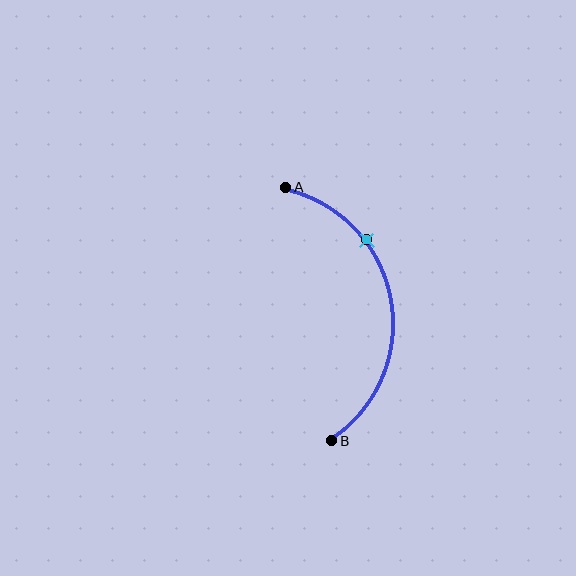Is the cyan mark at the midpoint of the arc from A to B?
No. The cyan mark lies on the arc but is closer to endpoint A. The arc midpoint would be at the point on the curve equidistant along the arc from both A and B.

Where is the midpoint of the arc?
The arc midpoint is the point on the curve farthest from the straight line joining A and B. It sits to the right of that line.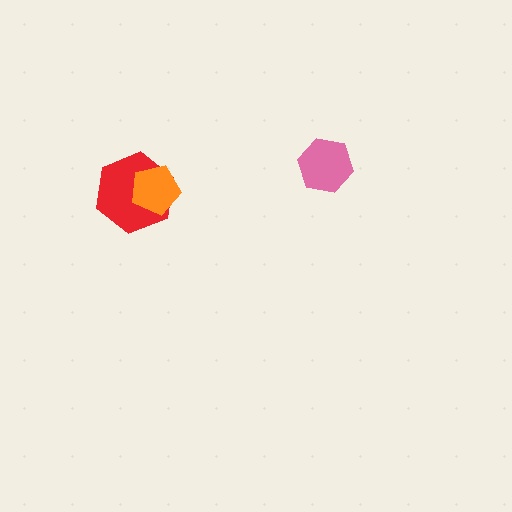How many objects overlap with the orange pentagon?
1 object overlaps with the orange pentagon.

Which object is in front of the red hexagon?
The orange pentagon is in front of the red hexagon.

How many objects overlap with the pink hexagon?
0 objects overlap with the pink hexagon.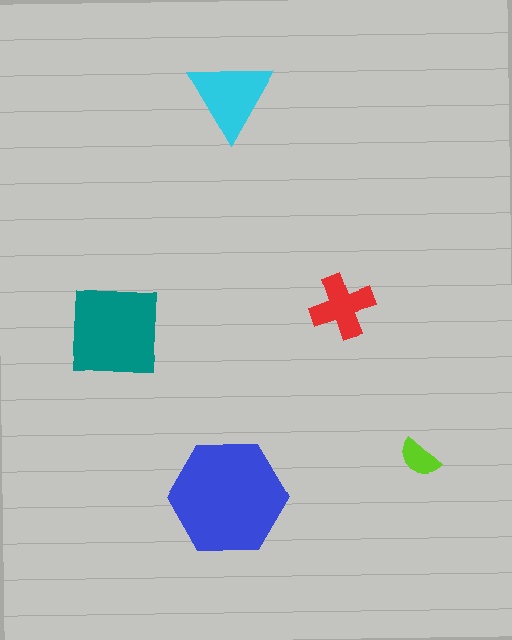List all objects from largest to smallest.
The blue hexagon, the teal square, the cyan triangle, the red cross, the lime semicircle.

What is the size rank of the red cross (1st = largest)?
4th.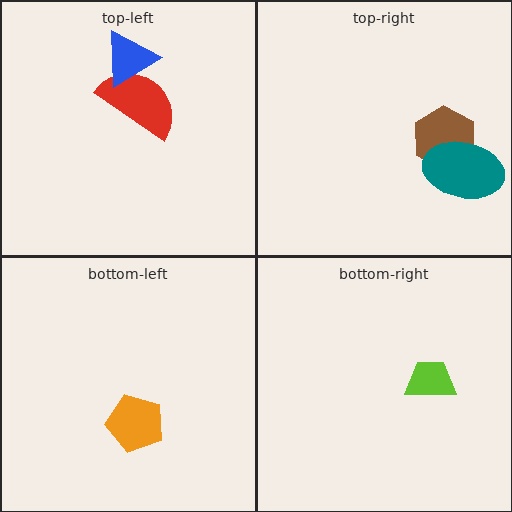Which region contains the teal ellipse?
The top-right region.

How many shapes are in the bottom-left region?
1.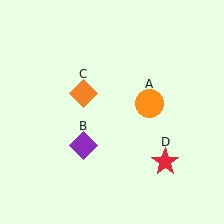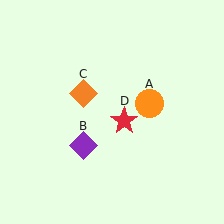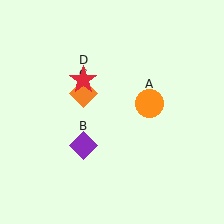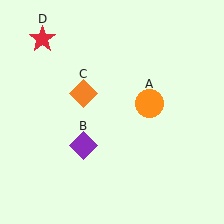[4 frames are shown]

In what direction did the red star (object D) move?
The red star (object D) moved up and to the left.